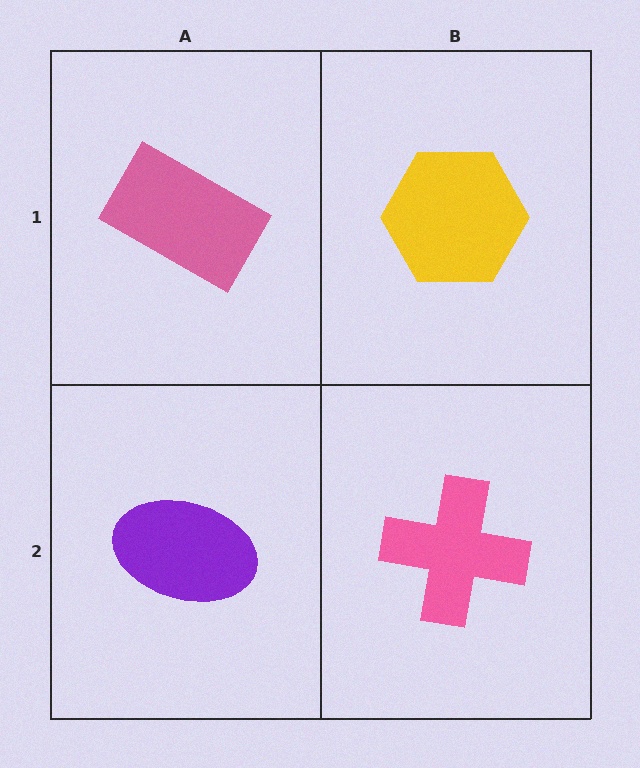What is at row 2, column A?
A purple ellipse.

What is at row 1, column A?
A pink rectangle.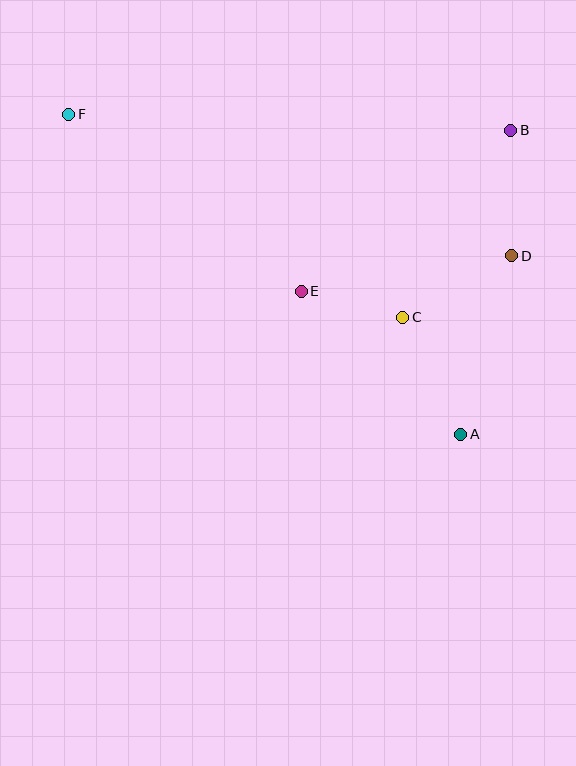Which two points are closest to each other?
Points C and E are closest to each other.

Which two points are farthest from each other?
Points A and F are farthest from each other.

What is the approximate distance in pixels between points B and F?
The distance between B and F is approximately 442 pixels.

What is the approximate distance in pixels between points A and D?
The distance between A and D is approximately 186 pixels.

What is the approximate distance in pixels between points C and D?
The distance between C and D is approximately 125 pixels.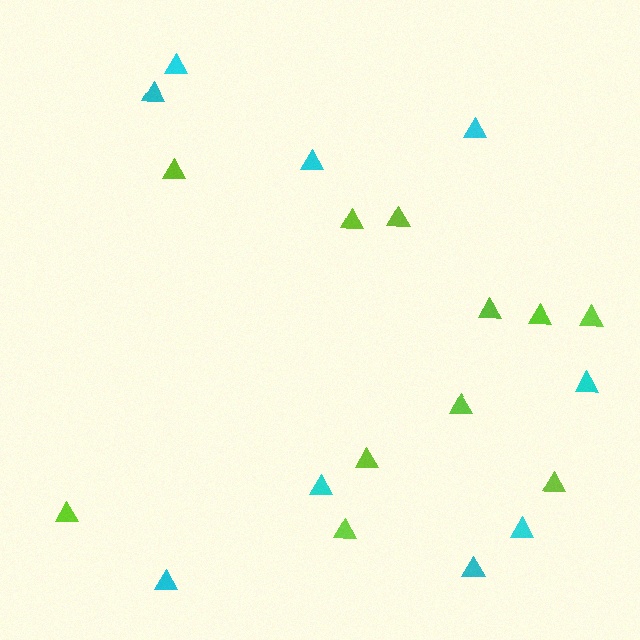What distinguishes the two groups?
There are 2 groups: one group of lime triangles (11) and one group of cyan triangles (9).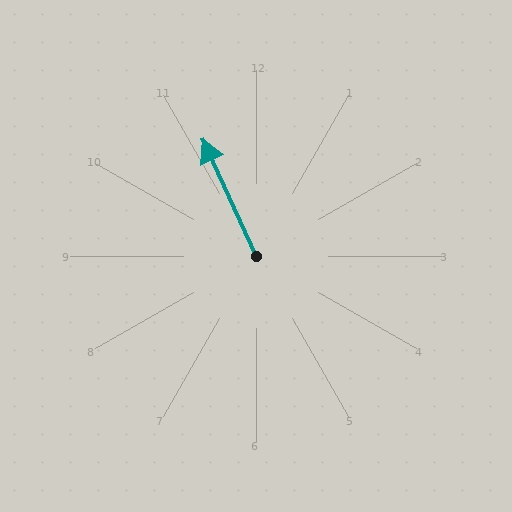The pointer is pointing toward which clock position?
Roughly 11 o'clock.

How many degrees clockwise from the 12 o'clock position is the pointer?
Approximately 335 degrees.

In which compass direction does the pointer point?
Northwest.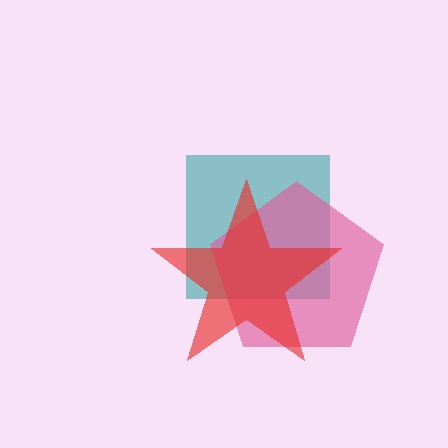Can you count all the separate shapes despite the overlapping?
Yes, there are 3 separate shapes.